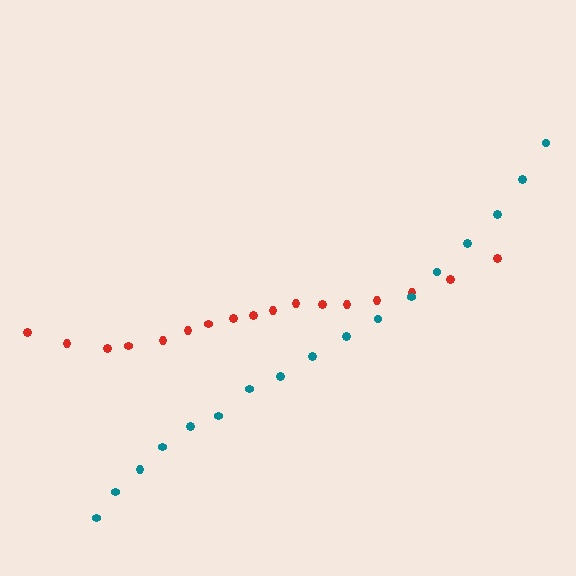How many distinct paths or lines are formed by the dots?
There are 2 distinct paths.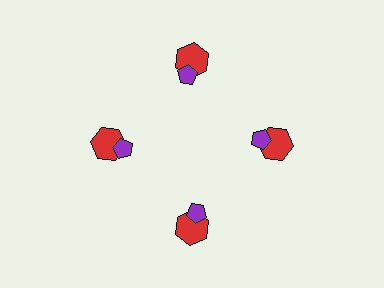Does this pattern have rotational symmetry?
Yes, this pattern has 4-fold rotational symmetry. It looks the same after rotating 90 degrees around the center.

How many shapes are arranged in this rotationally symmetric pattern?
There are 8 shapes, arranged in 4 groups of 2.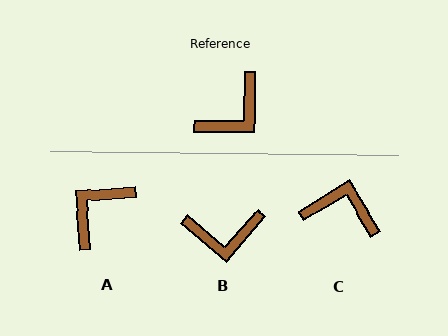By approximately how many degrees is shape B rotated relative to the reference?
Approximately 40 degrees clockwise.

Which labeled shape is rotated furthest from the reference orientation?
A, about 175 degrees away.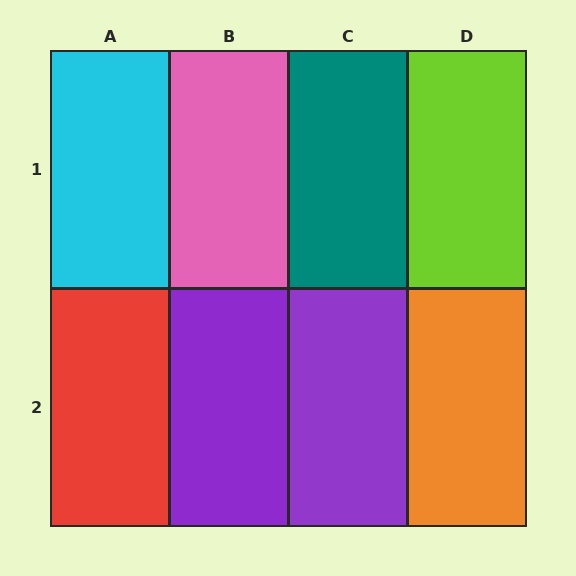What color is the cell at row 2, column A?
Red.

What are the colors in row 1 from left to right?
Cyan, pink, teal, lime.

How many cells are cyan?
1 cell is cyan.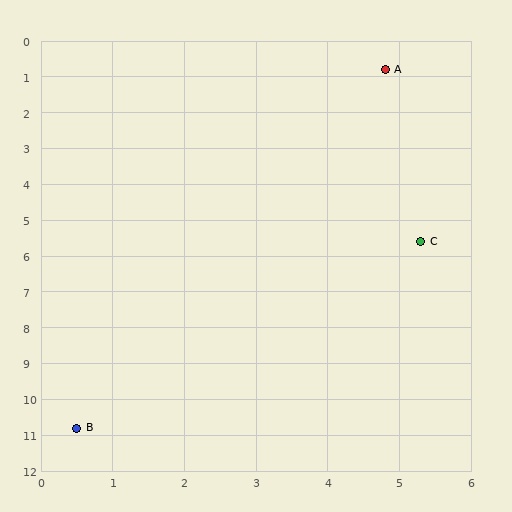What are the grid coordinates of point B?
Point B is at approximately (0.5, 10.8).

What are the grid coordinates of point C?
Point C is at approximately (5.3, 5.6).